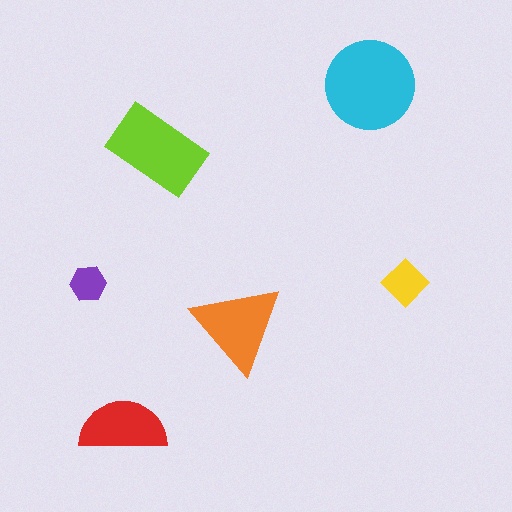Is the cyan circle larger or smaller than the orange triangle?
Larger.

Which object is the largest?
The cyan circle.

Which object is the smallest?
The purple hexagon.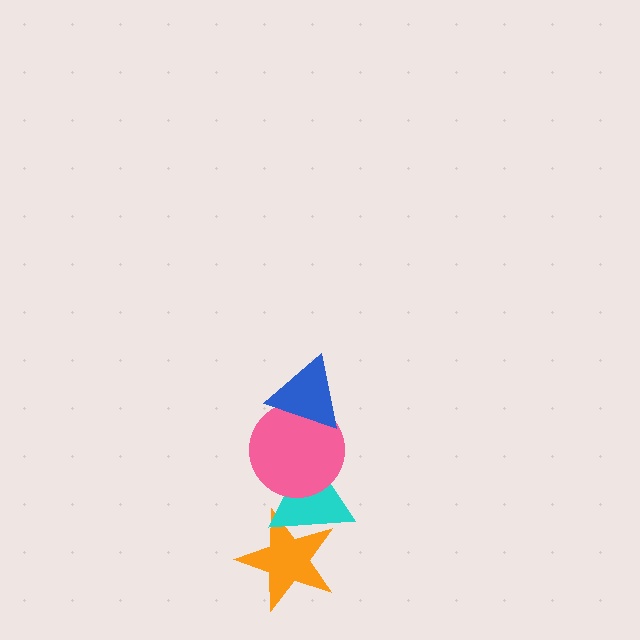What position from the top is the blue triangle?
The blue triangle is 1st from the top.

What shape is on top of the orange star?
The cyan triangle is on top of the orange star.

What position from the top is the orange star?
The orange star is 4th from the top.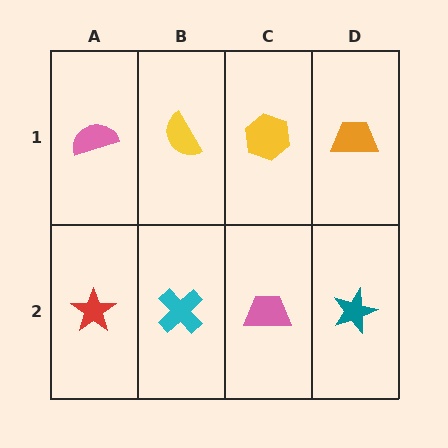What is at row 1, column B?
A yellow semicircle.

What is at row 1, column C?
A yellow hexagon.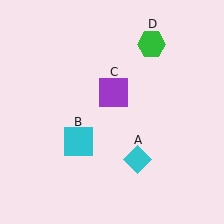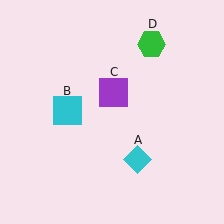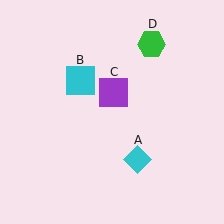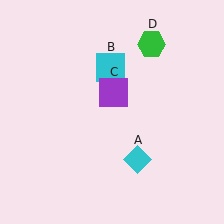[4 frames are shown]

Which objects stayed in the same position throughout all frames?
Cyan diamond (object A) and purple square (object C) and green hexagon (object D) remained stationary.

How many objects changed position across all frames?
1 object changed position: cyan square (object B).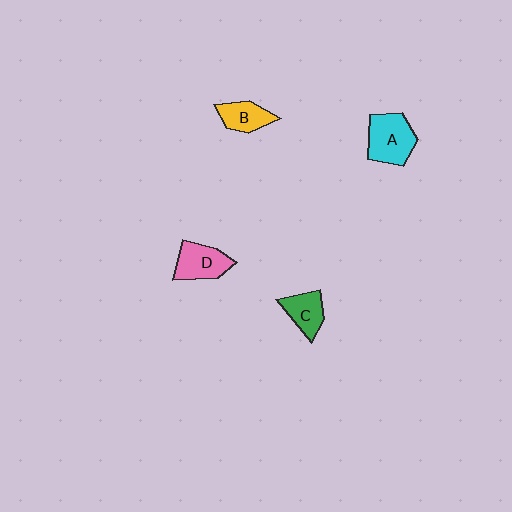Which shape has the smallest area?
Shape B (yellow).